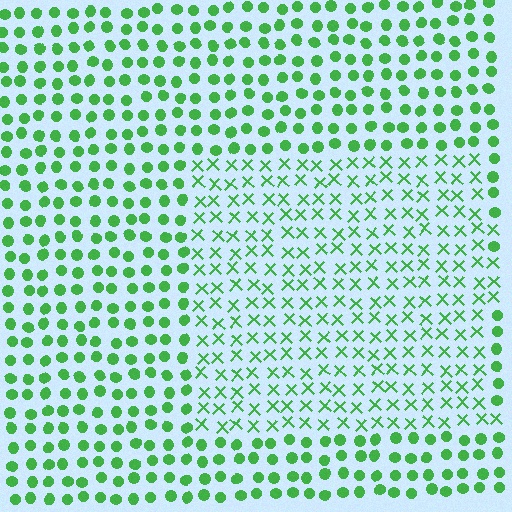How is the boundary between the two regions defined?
The boundary is defined by a change in element shape: X marks inside vs. circles outside. All elements share the same color and spacing.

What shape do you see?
I see a rectangle.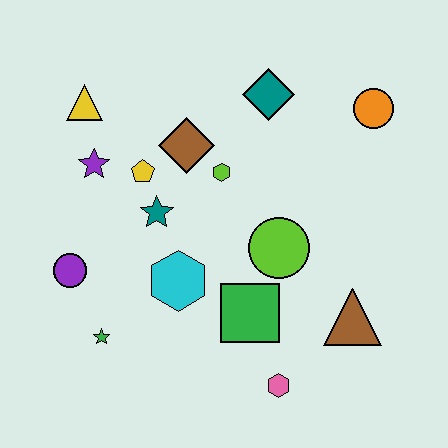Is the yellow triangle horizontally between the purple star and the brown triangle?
No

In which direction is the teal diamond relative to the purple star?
The teal diamond is to the right of the purple star.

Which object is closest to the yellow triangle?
The purple star is closest to the yellow triangle.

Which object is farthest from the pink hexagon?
The yellow triangle is farthest from the pink hexagon.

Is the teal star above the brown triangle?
Yes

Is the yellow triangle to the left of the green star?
Yes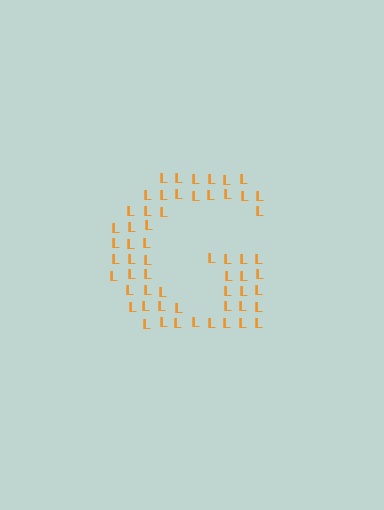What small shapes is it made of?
It is made of small letter L's.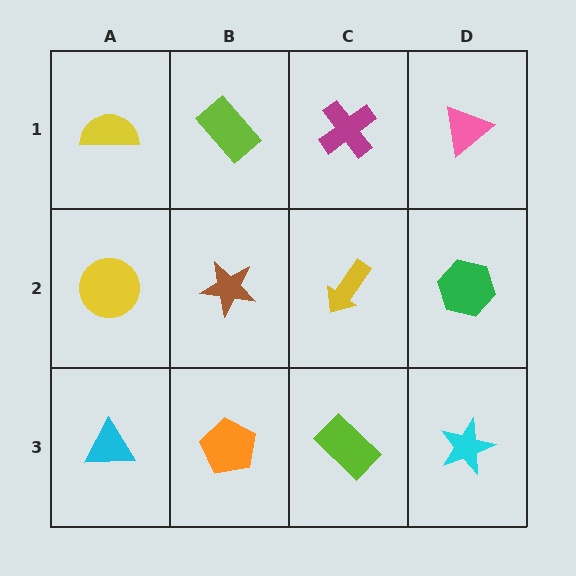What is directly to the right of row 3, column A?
An orange pentagon.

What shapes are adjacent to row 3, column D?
A green hexagon (row 2, column D), a lime rectangle (row 3, column C).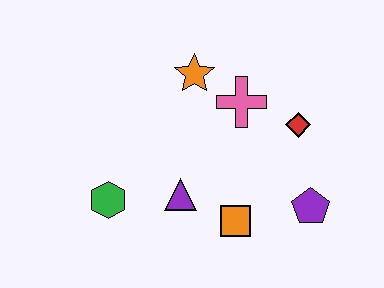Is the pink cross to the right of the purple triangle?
Yes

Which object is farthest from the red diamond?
The green hexagon is farthest from the red diamond.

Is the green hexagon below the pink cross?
Yes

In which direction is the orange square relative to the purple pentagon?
The orange square is to the left of the purple pentagon.